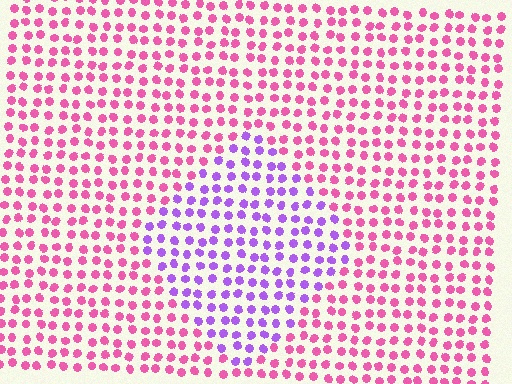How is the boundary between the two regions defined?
The boundary is defined purely by a slight shift in hue (about 52 degrees). Spacing, size, and orientation are identical on both sides.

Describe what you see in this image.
The image is filled with small pink elements in a uniform arrangement. A diamond-shaped region is visible where the elements are tinted to a slightly different hue, forming a subtle color boundary.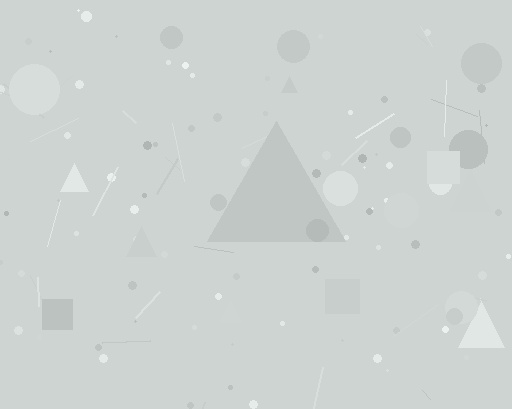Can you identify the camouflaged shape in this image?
The camouflaged shape is a triangle.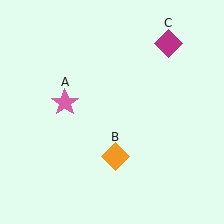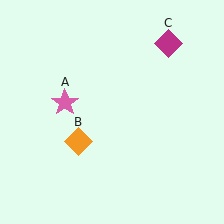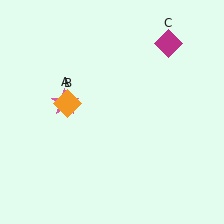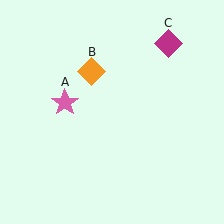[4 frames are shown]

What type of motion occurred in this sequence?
The orange diamond (object B) rotated clockwise around the center of the scene.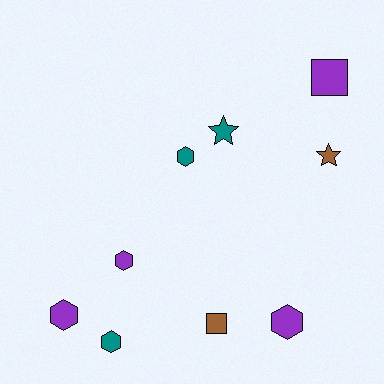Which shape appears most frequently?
Hexagon, with 5 objects.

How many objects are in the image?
There are 9 objects.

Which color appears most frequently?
Purple, with 4 objects.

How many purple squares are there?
There is 1 purple square.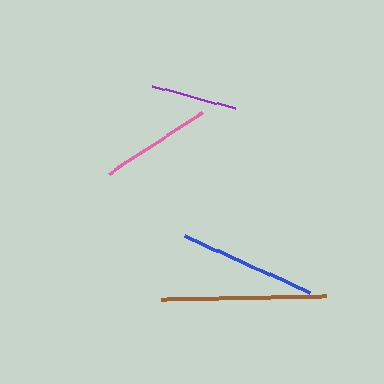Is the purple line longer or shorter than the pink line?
The pink line is longer than the purple line.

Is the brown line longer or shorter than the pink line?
The brown line is longer than the pink line.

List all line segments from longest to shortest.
From longest to shortest: brown, blue, pink, purple.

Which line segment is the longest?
The brown line is the longest at approximately 165 pixels.